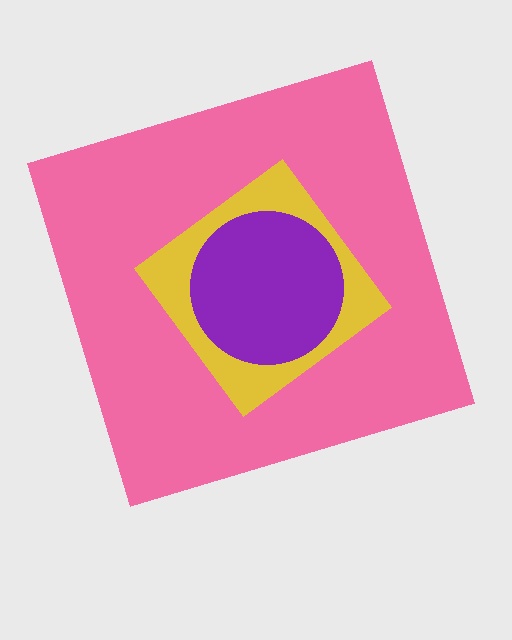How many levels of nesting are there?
3.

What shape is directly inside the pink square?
The yellow diamond.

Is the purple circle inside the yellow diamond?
Yes.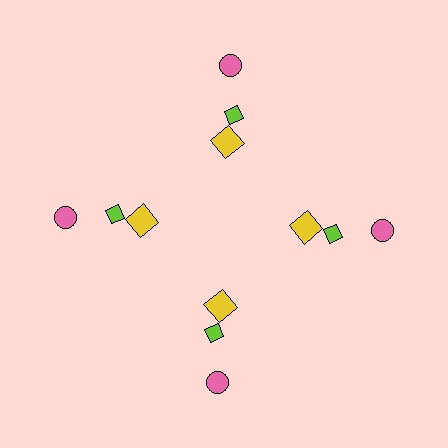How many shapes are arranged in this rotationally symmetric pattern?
There are 12 shapes, arranged in 4 groups of 3.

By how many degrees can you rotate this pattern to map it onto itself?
The pattern maps onto itself every 90 degrees of rotation.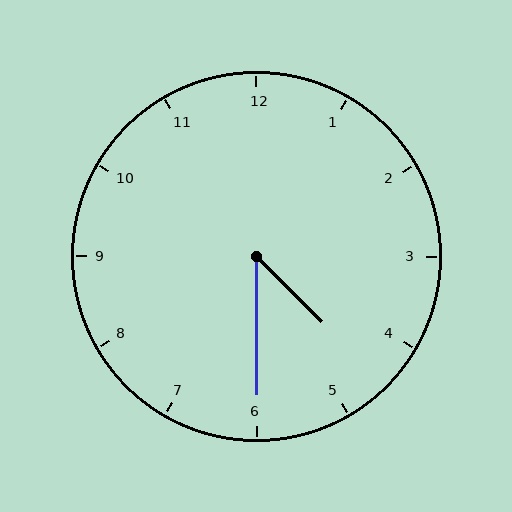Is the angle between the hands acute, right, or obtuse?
It is acute.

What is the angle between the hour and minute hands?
Approximately 45 degrees.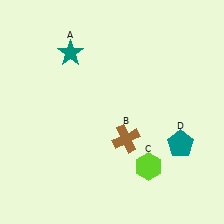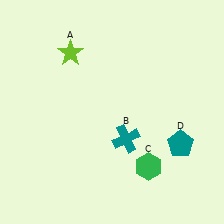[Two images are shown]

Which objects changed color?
A changed from teal to lime. B changed from brown to teal. C changed from lime to green.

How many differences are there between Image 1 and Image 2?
There are 3 differences between the two images.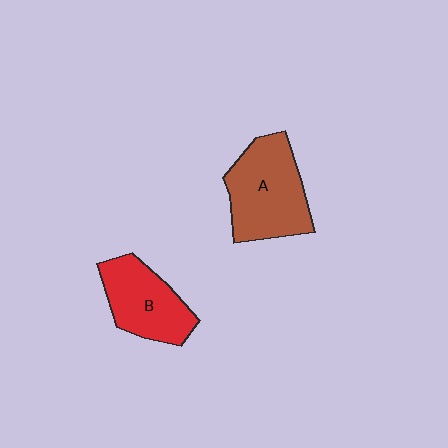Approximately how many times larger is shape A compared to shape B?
Approximately 1.3 times.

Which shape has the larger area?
Shape A (brown).